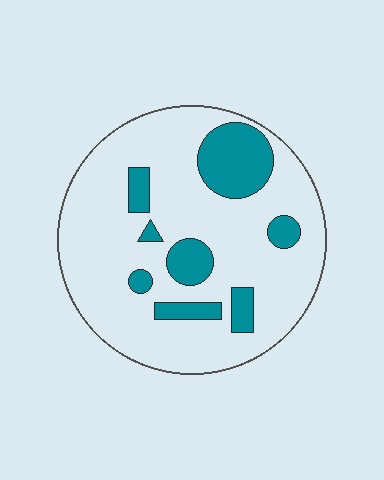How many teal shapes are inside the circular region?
8.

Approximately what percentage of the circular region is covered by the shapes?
Approximately 20%.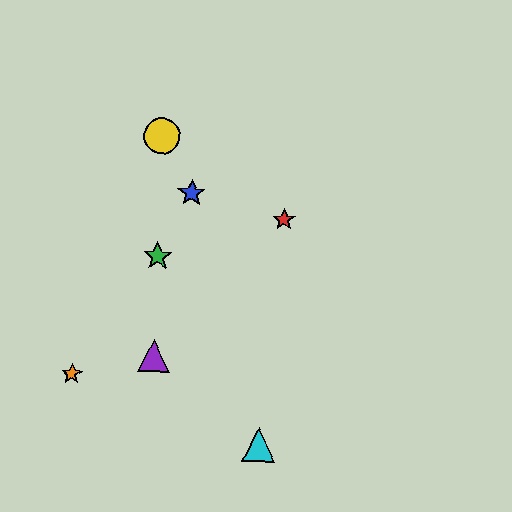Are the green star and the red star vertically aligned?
No, the green star is at x≈158 and the red star is at x≈284.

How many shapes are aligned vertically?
3 shapes (the green star, the yellow circle, the purple triangle) are aligned vertically.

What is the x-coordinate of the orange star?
The orange star is at x≈72.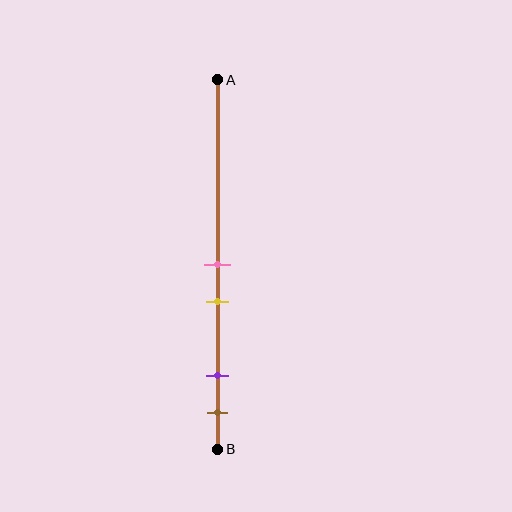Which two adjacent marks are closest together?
The pink and yellow marks are the closest adjacent pair.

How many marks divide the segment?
There are 4 marks dividing the segment.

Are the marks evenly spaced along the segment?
No, the marks are not evenly spaced.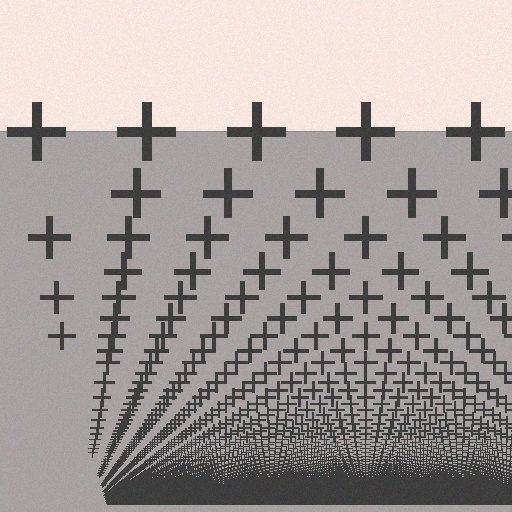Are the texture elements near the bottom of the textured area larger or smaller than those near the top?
Smaller. The gradient is inverted — elements near the bottom are smaller and denser.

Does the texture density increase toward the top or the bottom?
Density increases toward the bottom.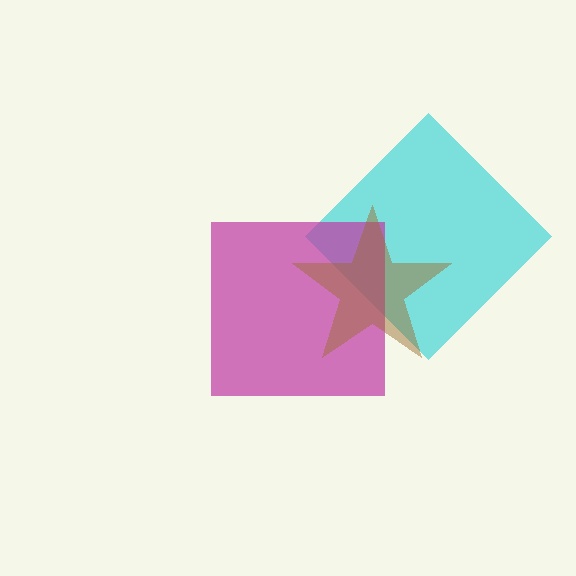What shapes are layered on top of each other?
The layered shapes are: a cyan diamond, a magenta square, a brown star.